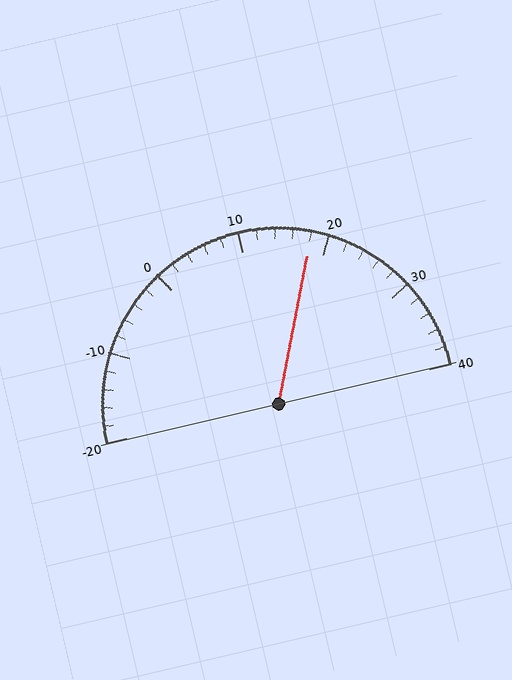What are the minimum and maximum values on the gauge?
The gauge ranges from -20 to 40.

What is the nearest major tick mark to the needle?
The nearest major tick mark is 20.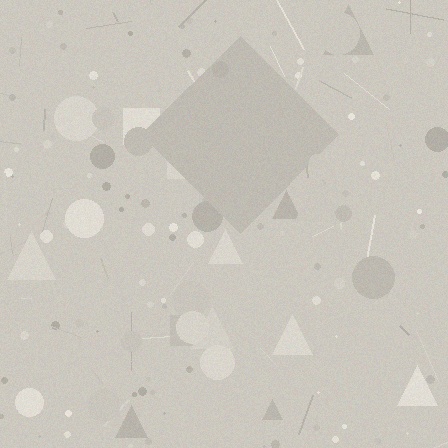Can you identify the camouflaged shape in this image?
The camouflaged shape is a diamond.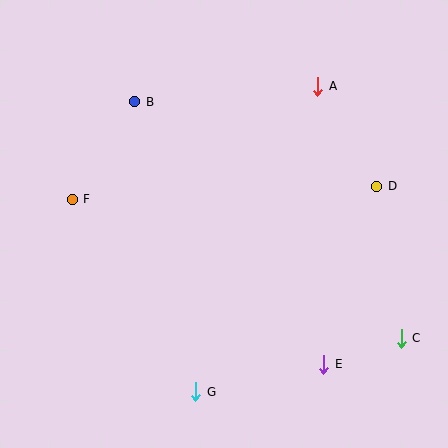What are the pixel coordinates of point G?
Point G is at (196, 392).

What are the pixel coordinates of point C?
Point C is at (401, 338).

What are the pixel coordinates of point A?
Point A is at (318, 86).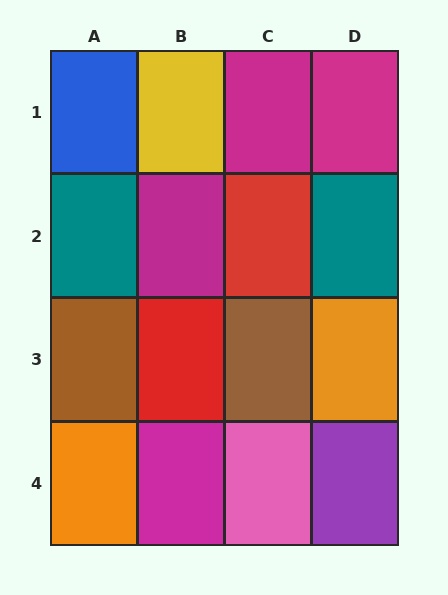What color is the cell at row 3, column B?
Red.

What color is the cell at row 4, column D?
Purple.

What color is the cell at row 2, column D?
Teal.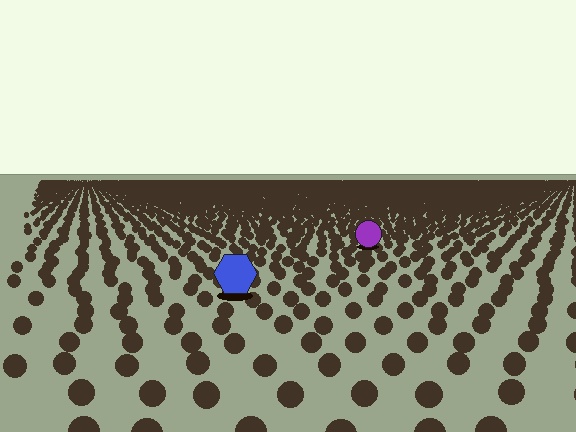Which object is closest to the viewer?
The blue hexagon is closest. The texture marks near it are larger and more spread out.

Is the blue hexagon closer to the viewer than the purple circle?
Yes. The blue hexagon is closer — you can tell from the texture gradient: the ground texture is coarser near it.